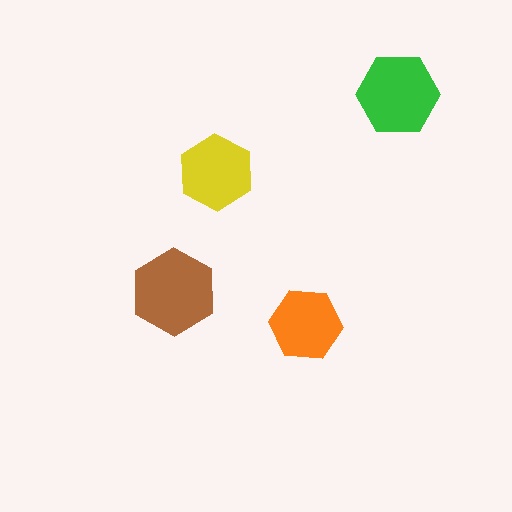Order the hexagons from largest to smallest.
the brown one, the green one, the yellow one, the orange one.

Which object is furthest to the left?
The brown hexagon is leftmost.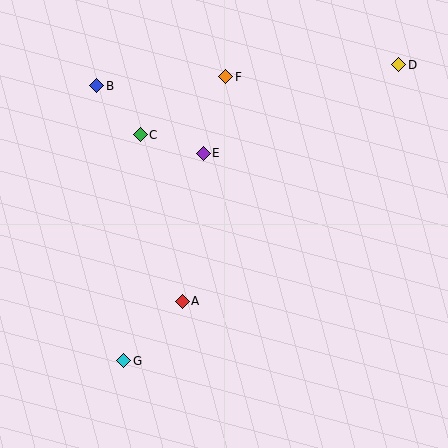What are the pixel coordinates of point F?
Point F is at (226, 77).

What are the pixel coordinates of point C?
Point C is at (140, 135).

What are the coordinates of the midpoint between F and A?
The midpoint between F and A is at (204, 189).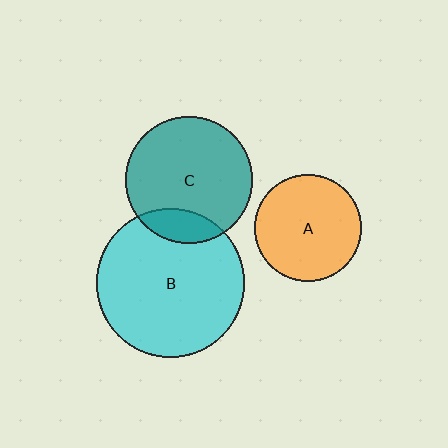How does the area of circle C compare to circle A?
Approximately 1.4 times.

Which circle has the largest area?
Circle B (cyan).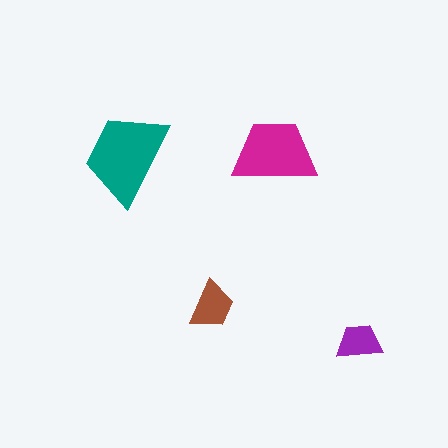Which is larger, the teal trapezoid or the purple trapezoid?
The teal one.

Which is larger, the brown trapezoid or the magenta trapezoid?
The magenta one.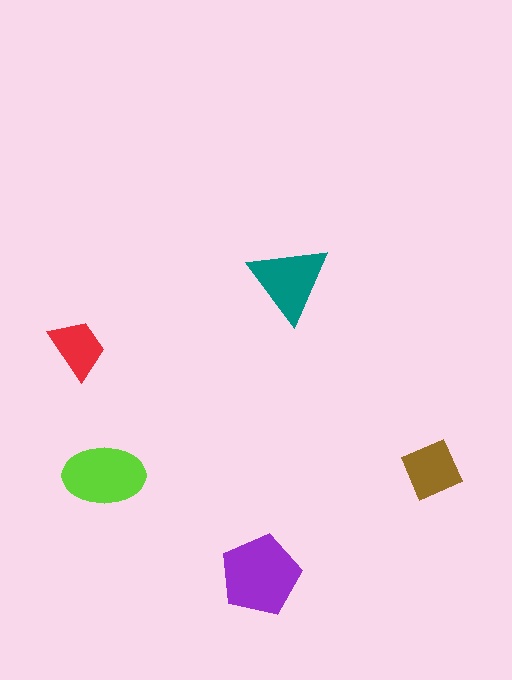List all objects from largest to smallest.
The purple pentagon, the lime ellipse, the teal triangle, the brown square, the red trapezoid.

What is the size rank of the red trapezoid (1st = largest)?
5th.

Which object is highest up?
The teal triangle is topmost.